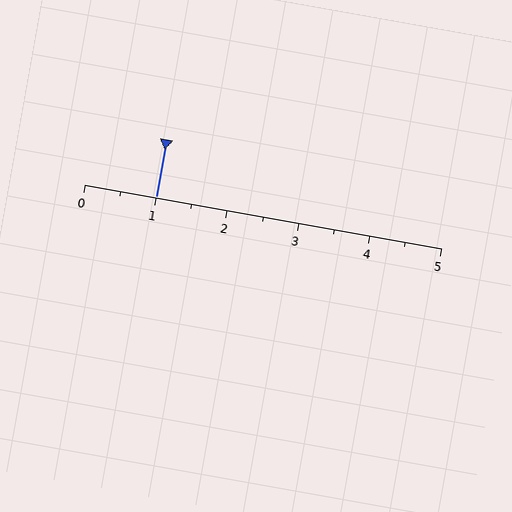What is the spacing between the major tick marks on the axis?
The major ticks are spaced 1 apart.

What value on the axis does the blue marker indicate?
The marker indicates approximately 1.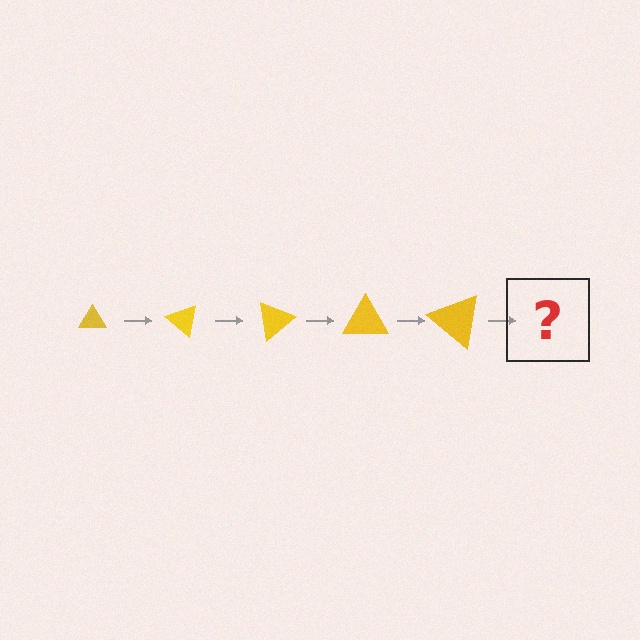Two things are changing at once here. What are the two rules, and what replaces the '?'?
The two rules are that the triangle grows larger each step and it rotates 40 degrees each step. The '?' should be a triangle, larger than the previous one and rotated 200 degrees from the start.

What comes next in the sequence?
The next element should be a triangle, larger than the previous one and rotated 200 degrees from the start.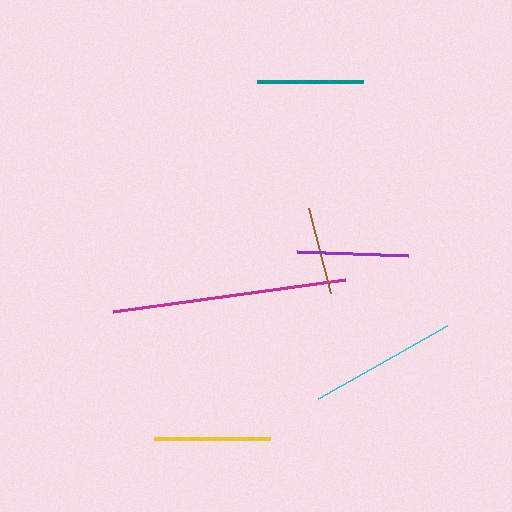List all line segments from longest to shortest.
From longest to shortest: magenta, cyan, yellow, purple, teal, brown.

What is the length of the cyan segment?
The cyan segment is approximately 147 pixels long.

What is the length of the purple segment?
The purple segment is approximately 111 pixels long.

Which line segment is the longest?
The magenta line is the longest at approximately 234 pixels.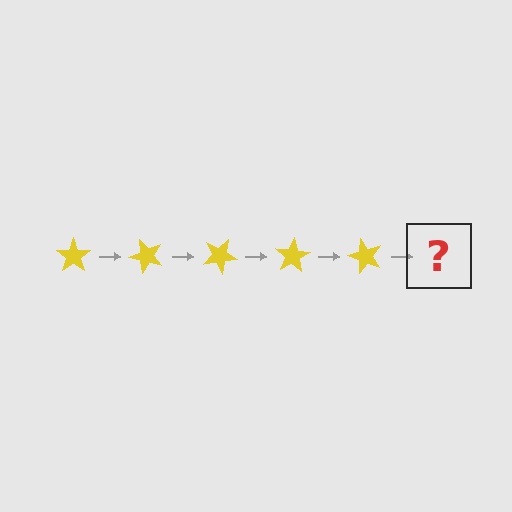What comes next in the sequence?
The next element should be a yellow star rotated 250 degrees.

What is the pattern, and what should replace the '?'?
The pattern is that the star rotates 50 degrees each step. The '?' should be a yellow star rotated 250 degrees.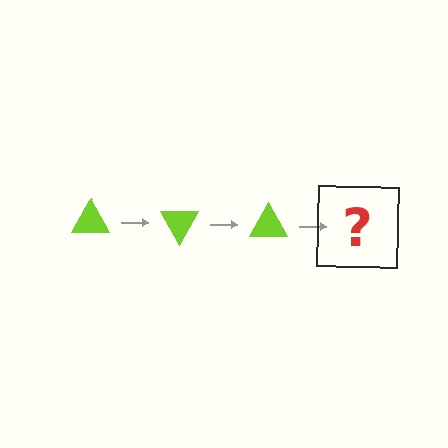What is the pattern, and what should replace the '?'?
The pattern is that the triangle rotates 60 degrees each step. The '?' should be a lime triangle rotated 180 degrees.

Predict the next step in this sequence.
The next step is a lime triangle rotated 180 degrees.